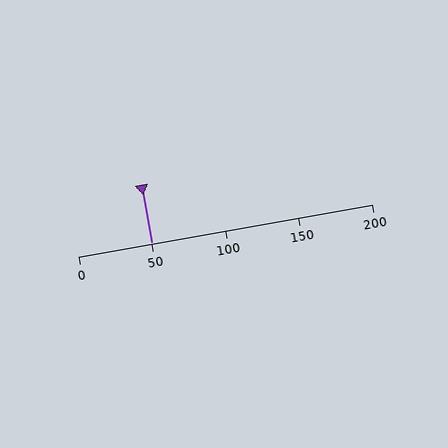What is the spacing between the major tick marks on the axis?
The major ticks are spaced 50 apart.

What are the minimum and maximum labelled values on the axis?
The axis runs from 0 to 200.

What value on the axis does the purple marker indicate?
The marker indicates approximately 50.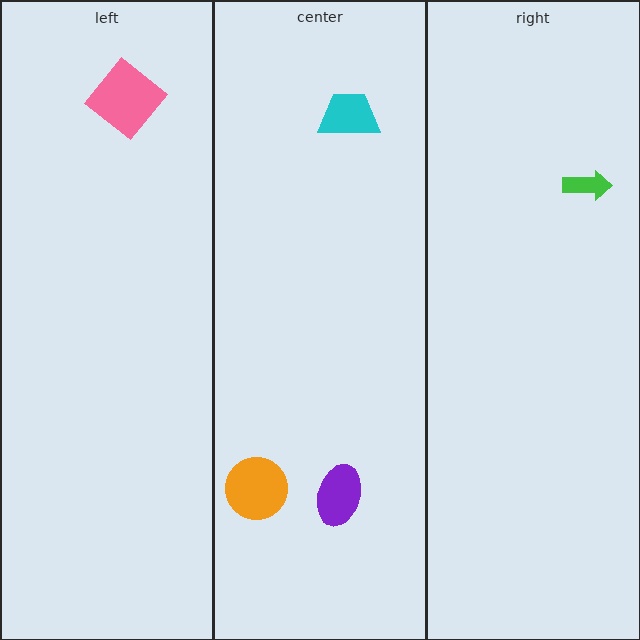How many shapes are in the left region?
1.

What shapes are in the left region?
The pink diamond.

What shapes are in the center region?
The purple ellipse, the orange circle, the cyan trapezoid.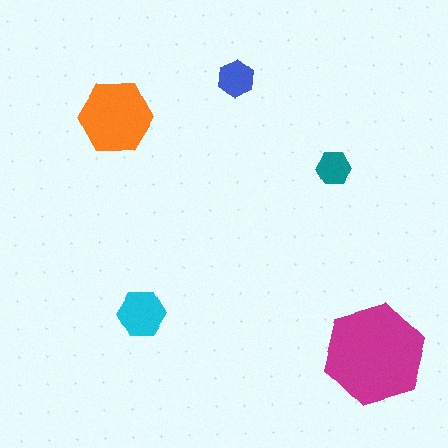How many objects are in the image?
There are 5 objects in the image.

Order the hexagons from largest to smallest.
the magenta one, the orange one, the cyan one, the blue one, the teal one.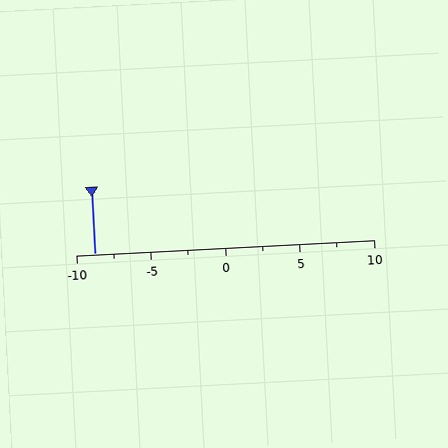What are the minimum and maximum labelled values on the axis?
The axis runs from -10 to 10.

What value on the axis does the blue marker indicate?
The marker indicates approximately -8.8.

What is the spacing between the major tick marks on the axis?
The major ticks are spaced 5 apart.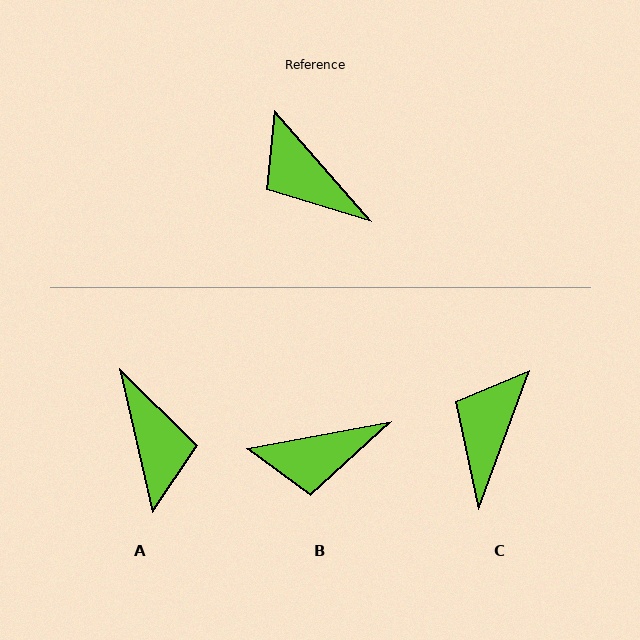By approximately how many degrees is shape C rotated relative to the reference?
Approximately 61 degrees clockwise.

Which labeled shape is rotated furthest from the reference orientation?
A, about 152 degrees away.